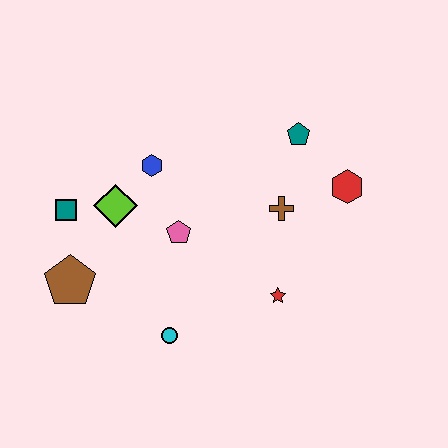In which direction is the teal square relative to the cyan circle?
The teal square is above the cyan circle.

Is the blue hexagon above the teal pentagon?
No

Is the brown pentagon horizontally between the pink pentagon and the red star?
No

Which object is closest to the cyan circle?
The pink pentagon is closest to the cyan circle.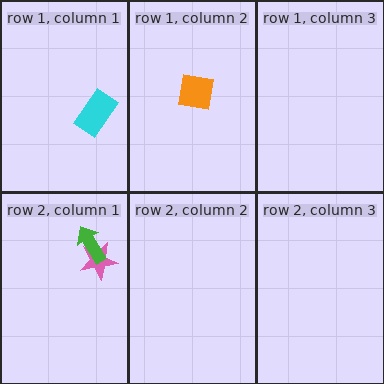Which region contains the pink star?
The row 2, column 1 region.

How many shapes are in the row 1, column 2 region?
1.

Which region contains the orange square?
The row 1, column 2 region.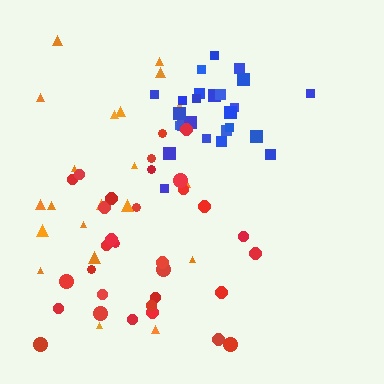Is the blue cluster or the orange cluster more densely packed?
Blue.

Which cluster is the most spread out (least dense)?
Orange.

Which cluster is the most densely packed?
Blue.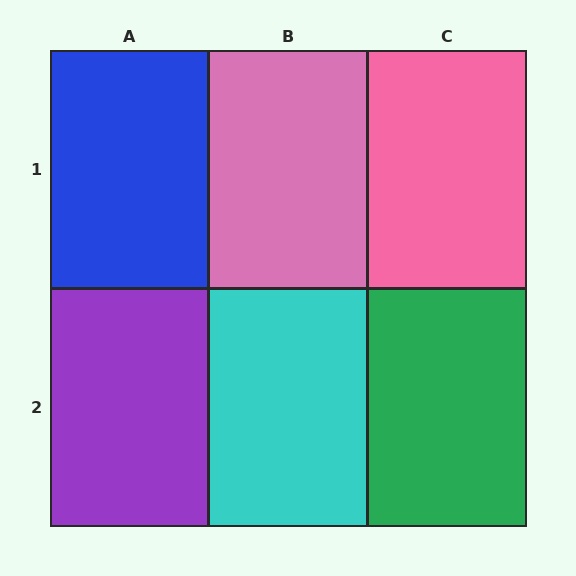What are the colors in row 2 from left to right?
Purple, cyan, green.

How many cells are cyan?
1 cell is cyan.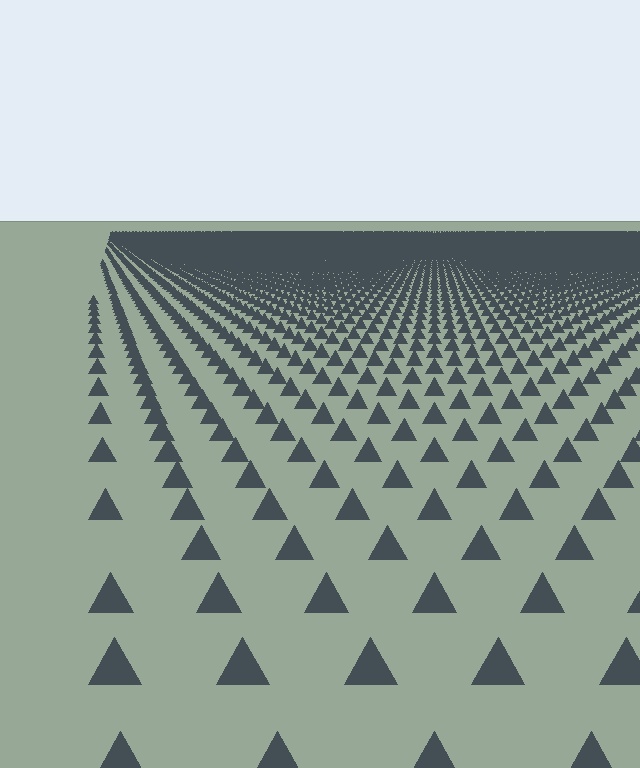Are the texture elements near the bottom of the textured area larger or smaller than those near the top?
Larger. Near the bottom, elements are closer to the viewer and appear at a bigger on-screen size.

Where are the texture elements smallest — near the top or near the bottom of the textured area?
Near the top.